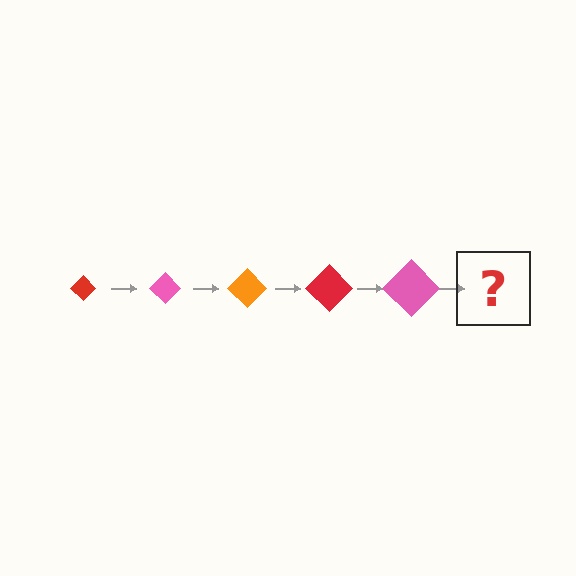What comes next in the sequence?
The next element should be an orange diamond, larger than the previous one.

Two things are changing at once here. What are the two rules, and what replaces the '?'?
The two rules are that the diamond grows larger each step and the color cycles through red, pink, and orange. The '?' should be an orange diamond, larger than the previous one.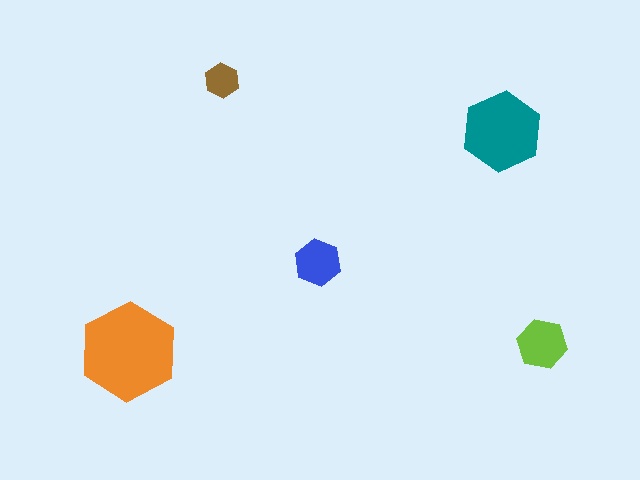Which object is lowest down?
The orange hexagon is bottommost.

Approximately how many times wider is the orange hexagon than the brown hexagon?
About 3 times wider.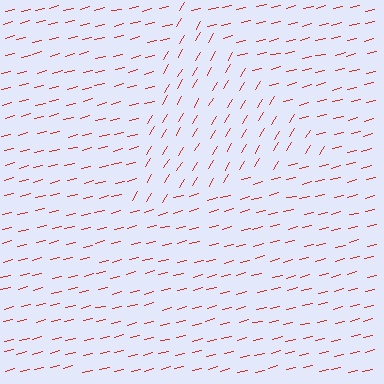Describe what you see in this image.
The image is filled with small red line segments. A triangle region in the image has lines oriented differently from the surrounding lines, creating a visible texture boundary.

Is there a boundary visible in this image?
Yes, there is a texture boundary formed by a change in line orientation.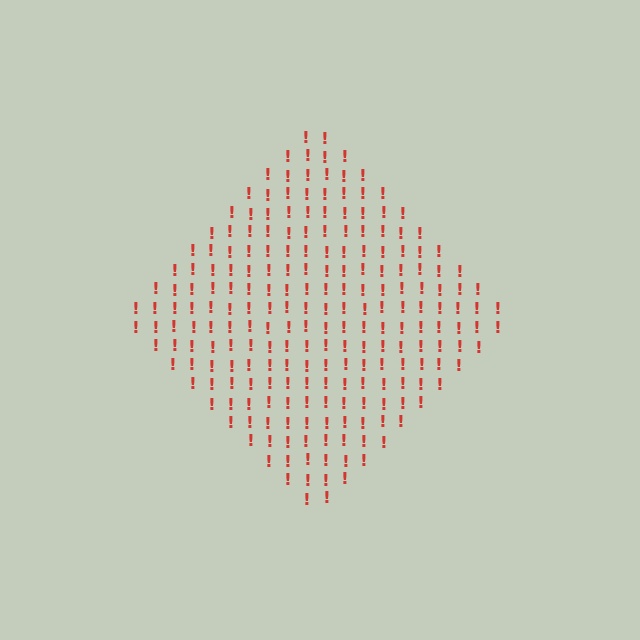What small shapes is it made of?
It is made of small exclamation marks.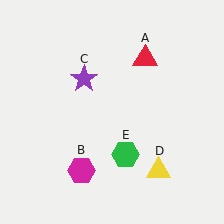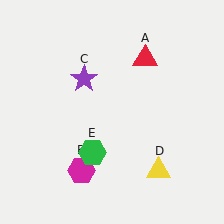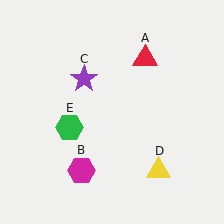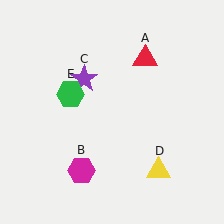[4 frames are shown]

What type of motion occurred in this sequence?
The green hexagon (object E) rotated clockwise around the center of the scene.